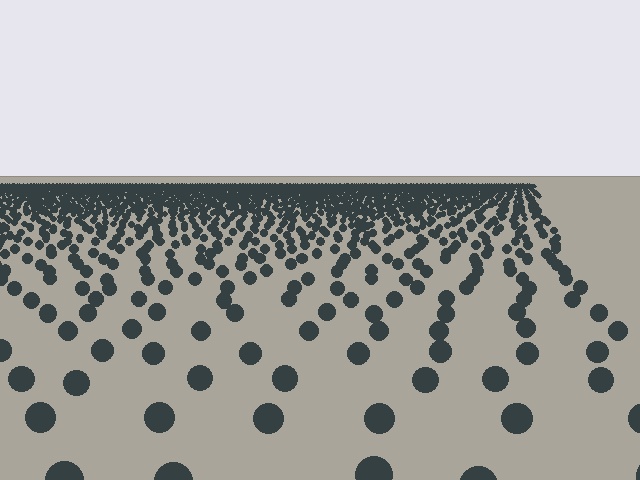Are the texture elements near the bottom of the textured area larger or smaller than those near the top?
Larger. Near the bottom, elements are closer to the viewer and appear at a bigger on-screen size.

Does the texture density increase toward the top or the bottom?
Density increases toward the top.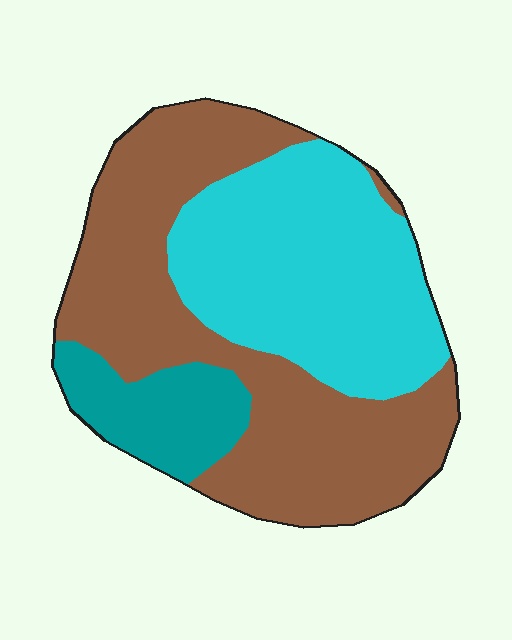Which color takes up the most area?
Brown, at roughly 50%.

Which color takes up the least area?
Teal, at roughly 15%.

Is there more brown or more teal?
Brown.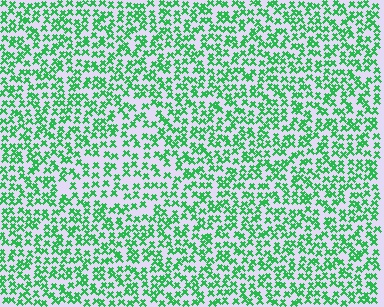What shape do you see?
I see a triangle.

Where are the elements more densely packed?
The elements are more densely packed outside the triangle boundary.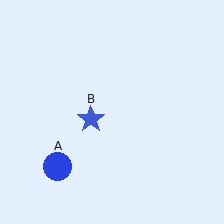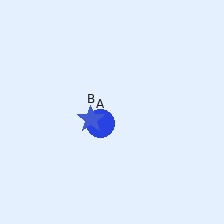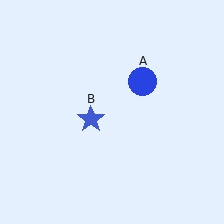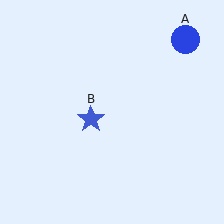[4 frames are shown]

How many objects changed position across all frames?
1 object changed position: blue circle (object A).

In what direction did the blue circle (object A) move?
The blue circle (object A) moved up and to the right.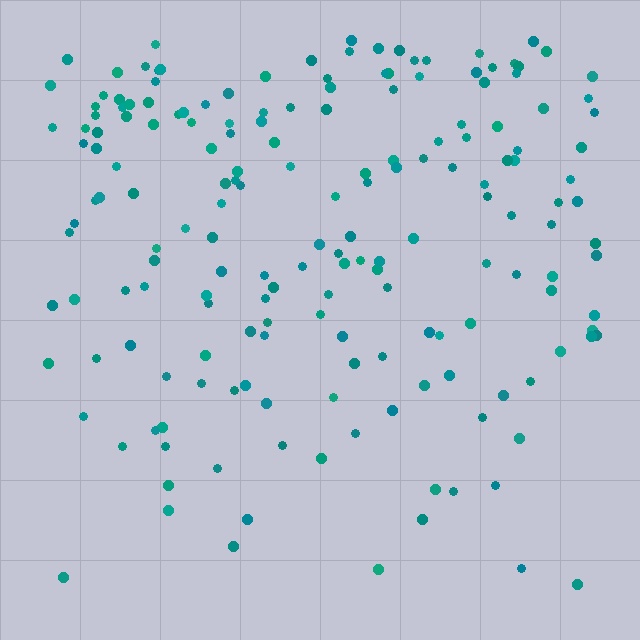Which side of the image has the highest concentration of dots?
The top.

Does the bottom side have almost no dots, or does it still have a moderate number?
Still a moderate number, just noticeably fewer than the top.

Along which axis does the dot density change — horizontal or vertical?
Vertical.